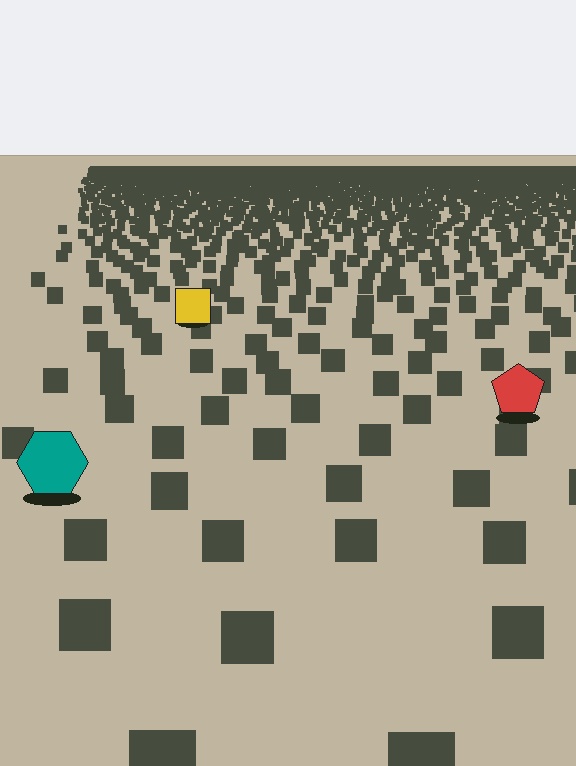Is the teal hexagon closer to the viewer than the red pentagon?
Yes. The teal hexagon is closer — you can tell from the texture gradient: the ground texture is coarser near it.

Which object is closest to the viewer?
The teal hexagon is closest. The texture marks near it are larger and more spread out.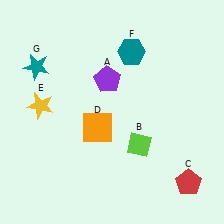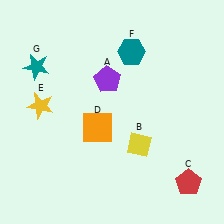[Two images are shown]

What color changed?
The diamond (B) changed from lime in Image 1 to yellow in Image 2.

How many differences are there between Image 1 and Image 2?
There is 1 difference between the two images.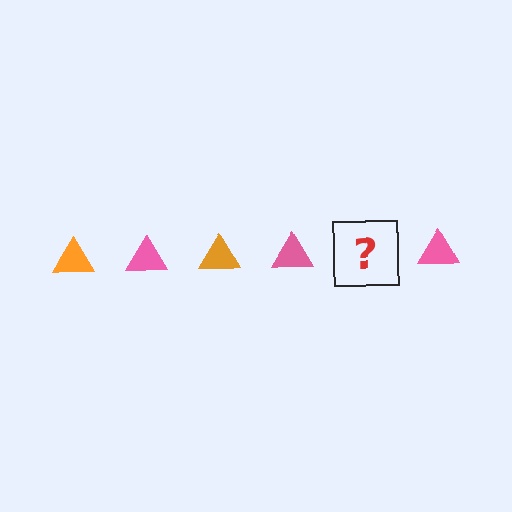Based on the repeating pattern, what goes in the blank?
The blank should be an orange triangle.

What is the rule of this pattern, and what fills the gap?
The rule is that the pattern cycles through orange, pink triangles. The gap should be filled with an orange triangle.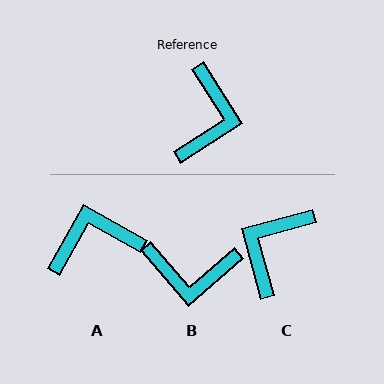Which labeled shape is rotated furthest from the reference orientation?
C, about 163 degrees away.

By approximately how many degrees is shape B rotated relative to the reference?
Approximately 82 degrees clockwise.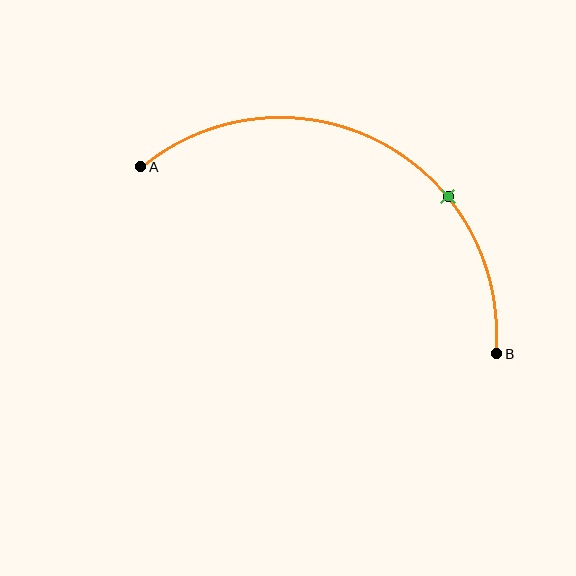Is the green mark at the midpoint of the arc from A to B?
No. The green mark lies on the arc but is closer to endpoint B. The arc midpoint would be at the point on the curve equidistant along the arc from both A and B.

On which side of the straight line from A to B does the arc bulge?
The arc bulges above the straight line connecting A and B.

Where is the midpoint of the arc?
The arc midpoint is the point on the curve farthest from the straight line joining A and B. It sits above that line.